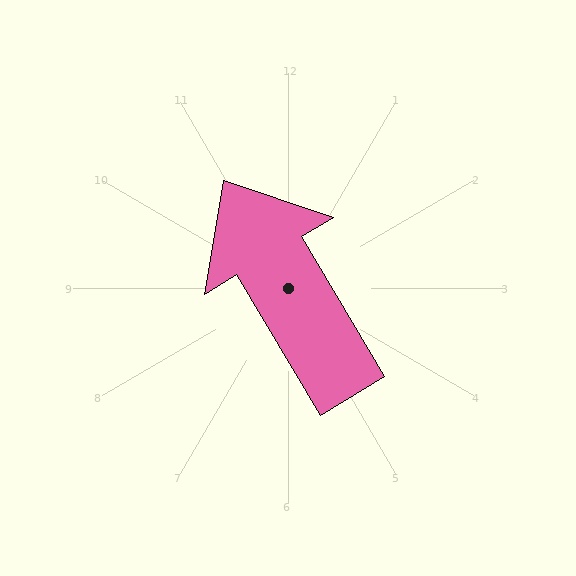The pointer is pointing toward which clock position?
Roughly 11 o'clock.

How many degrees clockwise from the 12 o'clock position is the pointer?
Approximately 329 degrees.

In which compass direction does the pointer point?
Northwest.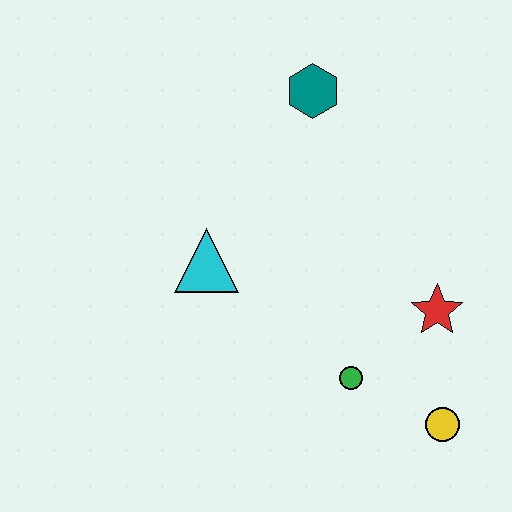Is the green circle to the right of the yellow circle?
No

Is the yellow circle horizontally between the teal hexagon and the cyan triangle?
No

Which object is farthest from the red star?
The teal hexagon is farthest from the red star.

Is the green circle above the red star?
No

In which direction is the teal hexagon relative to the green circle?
The teal hexagon is above the green circle.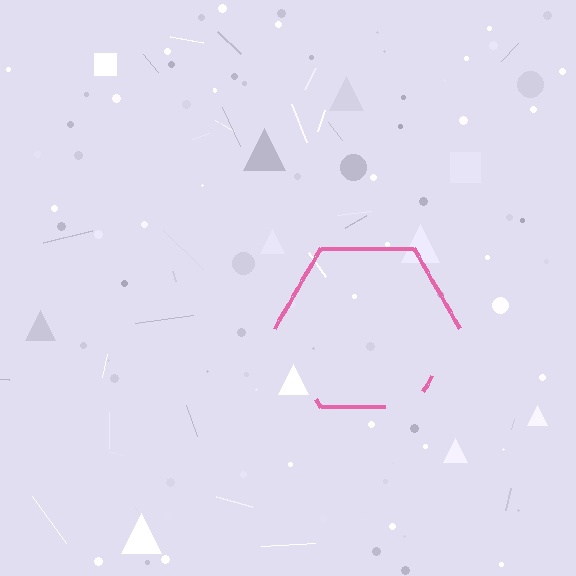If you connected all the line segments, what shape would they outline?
They would outline a hexagon.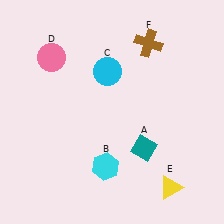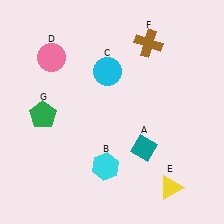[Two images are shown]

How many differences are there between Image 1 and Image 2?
There is 1 difference between the two images.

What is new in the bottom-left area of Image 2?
A green pentagon (G) was added in the bottom-left area of Image 2.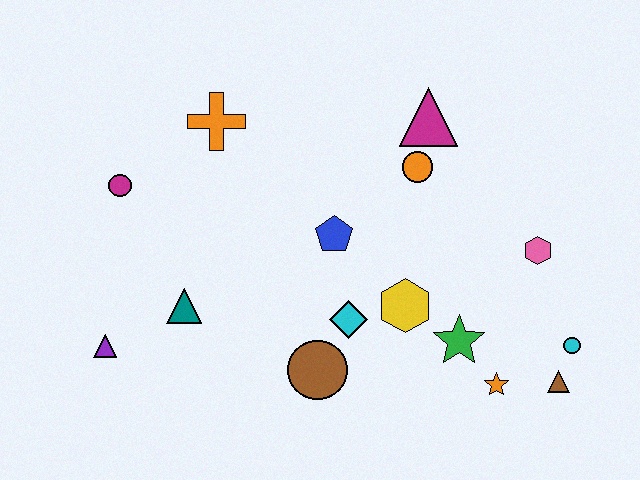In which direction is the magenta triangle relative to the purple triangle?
The magenta triangle is to the right of the purple triangle.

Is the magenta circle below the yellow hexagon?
No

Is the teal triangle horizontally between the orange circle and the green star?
No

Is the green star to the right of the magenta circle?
Yes